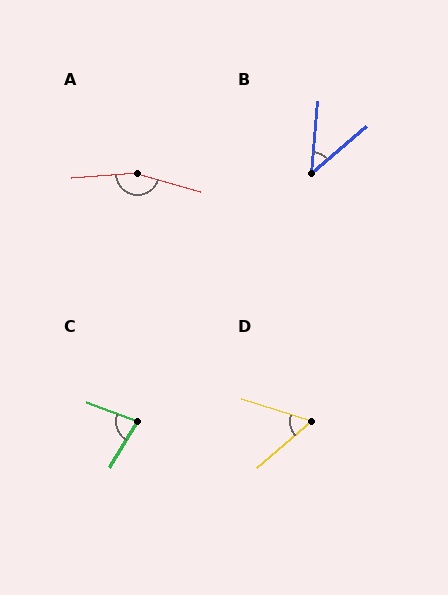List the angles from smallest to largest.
B (44°), D (59°), C (80°), A (161°).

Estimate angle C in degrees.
Approximately 80 degrees.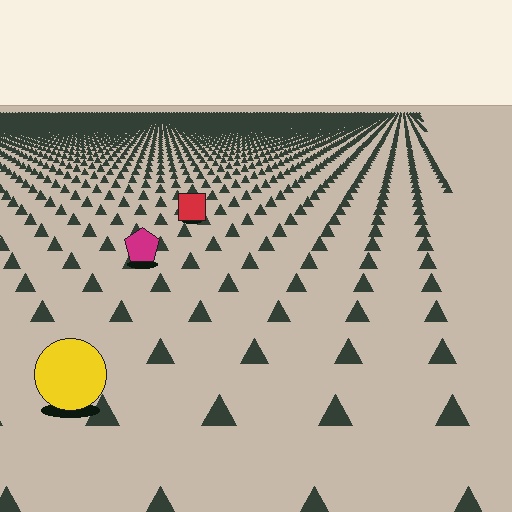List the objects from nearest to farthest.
From nearest to farthest: the yellow circle, the magenta pentagon, the red square.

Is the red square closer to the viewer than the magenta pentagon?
No. The magenta pentagon is closer — you can tell from the texture gradient: the ground texture is coarser near it.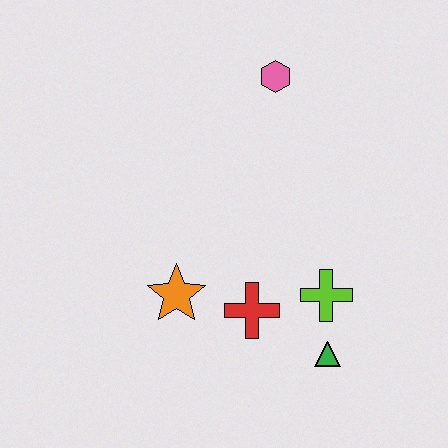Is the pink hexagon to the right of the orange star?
Yes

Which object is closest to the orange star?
The red cross is closest to the orange star.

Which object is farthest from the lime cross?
The pink hexagon is farthest from the lime cross.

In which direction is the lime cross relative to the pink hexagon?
The lime cross is below the pink hexagon.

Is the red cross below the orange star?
Yes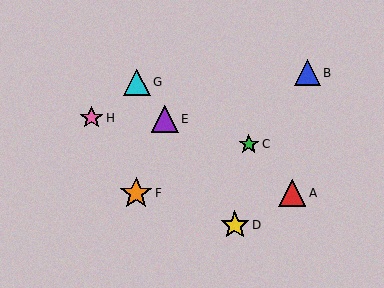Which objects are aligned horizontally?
Objects A, F are aligned horizontally.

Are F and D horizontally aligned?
No, F is at y≈193 and D is at y≈225.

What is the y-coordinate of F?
Object F is at y≈193.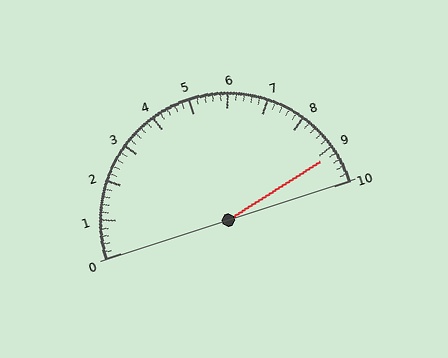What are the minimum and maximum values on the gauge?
The gauge ranges from 0 to 10.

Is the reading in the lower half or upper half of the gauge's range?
The reading is in the upper half of the range (0 to 10).